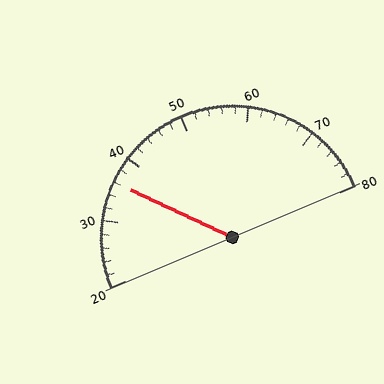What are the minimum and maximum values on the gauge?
The gauge ranges from 20 to 80.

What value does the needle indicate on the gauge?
The needle indicates approximately 36.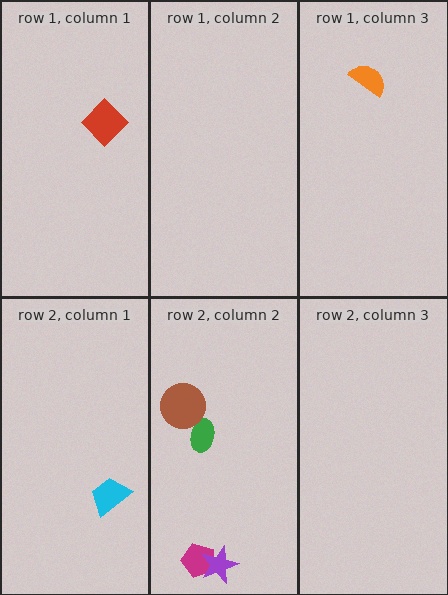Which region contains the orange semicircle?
The row 1, column 3 region.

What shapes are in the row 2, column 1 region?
The cyan trapezoid.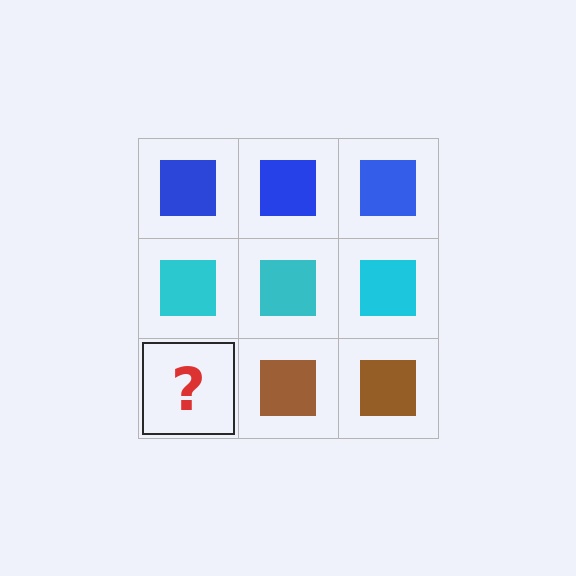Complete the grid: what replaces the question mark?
The question mark should be replaced with a brown square.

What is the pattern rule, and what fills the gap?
The rule is that each row has a consistent color. The gap should be filled with a brown square.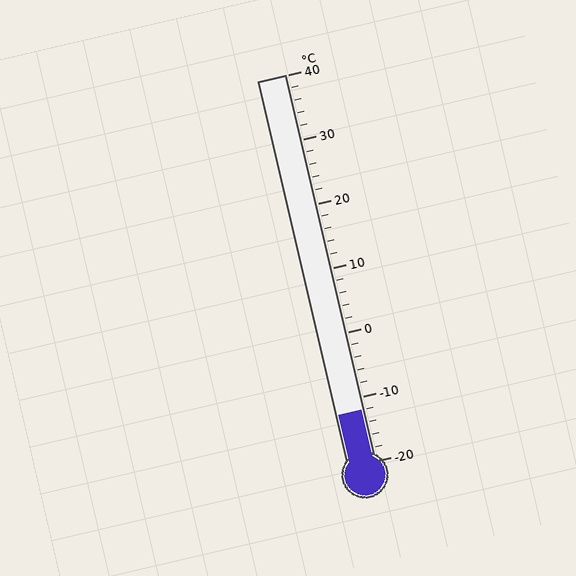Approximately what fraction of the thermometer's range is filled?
The thermometer is filled to approximately 15% of its range.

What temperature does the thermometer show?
The thermometer shows approximately -12°C.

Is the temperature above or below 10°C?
The temperature is below 10°C.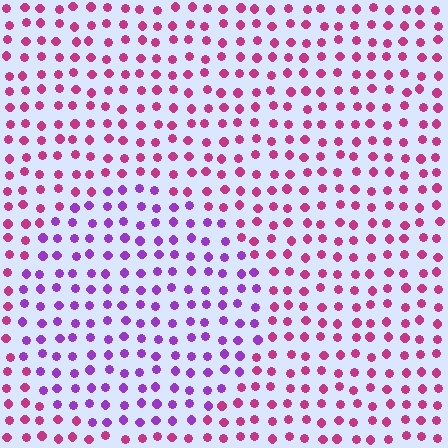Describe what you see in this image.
The image is filled with small magenta elements in a uniform arrangement. A circle-shaped region is visible where the elements are tinted to a slightly different hue, forming a subtle color boundary.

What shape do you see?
I see a circle.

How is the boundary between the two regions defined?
The boundary is defined purely by a slight shift in hue (about 44 degrees). Spacing, size, and orientation are identical on both sides.